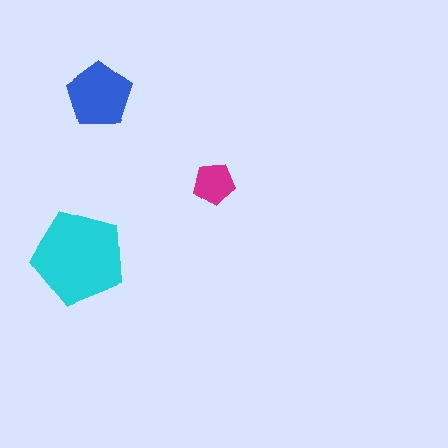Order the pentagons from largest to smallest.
the cyan one, the blue one, the magenta one.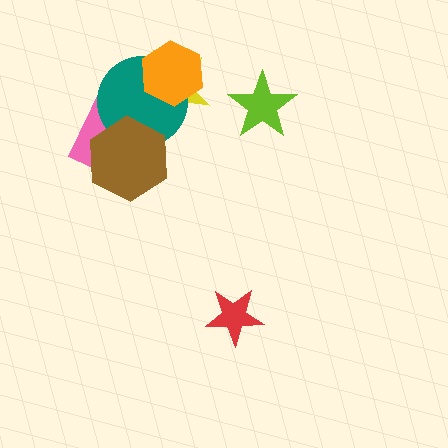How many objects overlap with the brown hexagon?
2 objects overlap with the brown hexagon.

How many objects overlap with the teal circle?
4 objects overlap with the teal circle.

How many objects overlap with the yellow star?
3 objects overlap with the yellow star.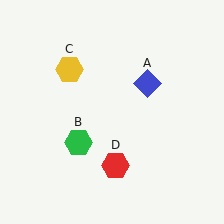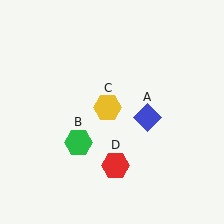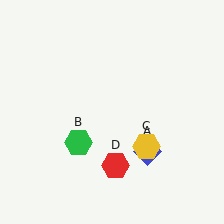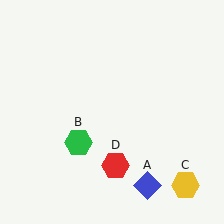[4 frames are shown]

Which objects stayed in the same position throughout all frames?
Green hexagon (object B) and red hexagon (object D) remained stationary.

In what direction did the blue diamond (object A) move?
The blue diamond (object A) moved down.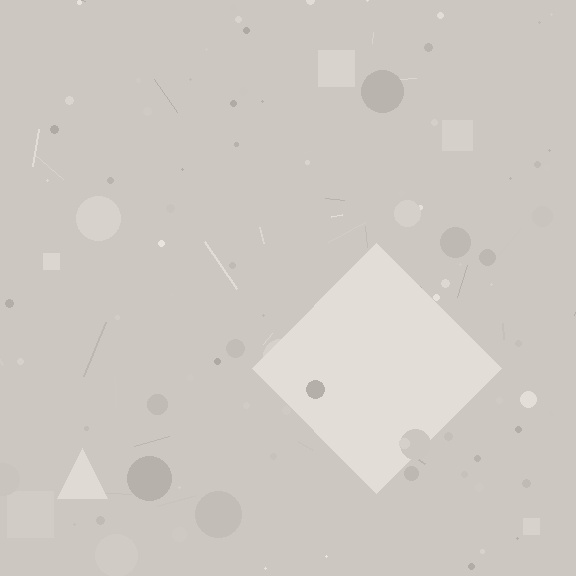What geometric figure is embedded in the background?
A diamond is embedded in the background.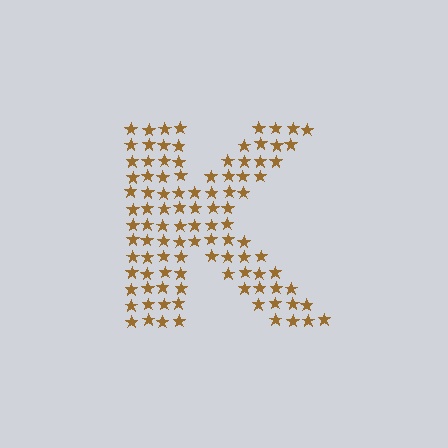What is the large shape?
The large shape is the letter K.